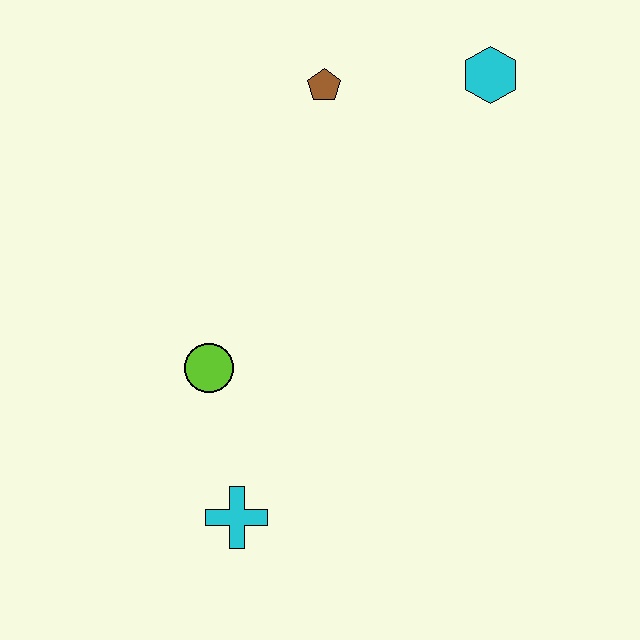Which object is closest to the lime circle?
The cyan cross is closest to the lime circle.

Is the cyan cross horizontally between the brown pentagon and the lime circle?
Yes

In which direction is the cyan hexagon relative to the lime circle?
The cyan hexagon is above the lime circle.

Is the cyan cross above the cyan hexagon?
No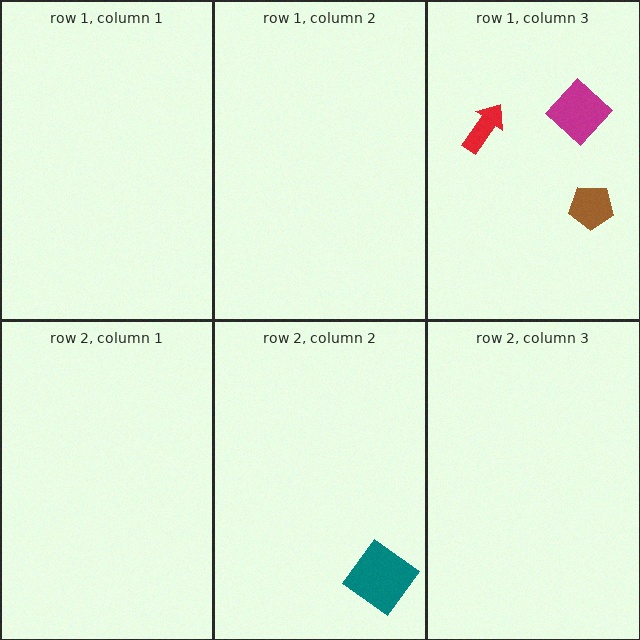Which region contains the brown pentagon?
The row 1, column 3 region.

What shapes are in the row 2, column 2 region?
The teal diamond.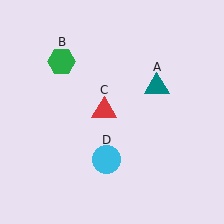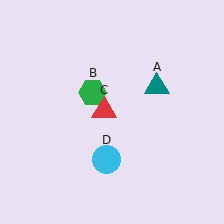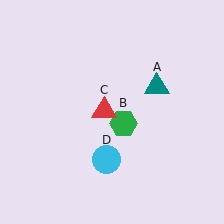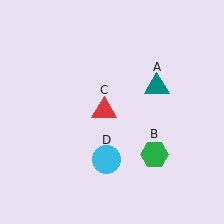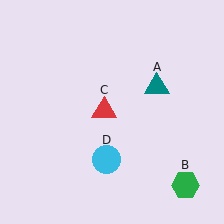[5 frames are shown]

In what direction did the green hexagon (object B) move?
The green hexagon (object B) moved down and to the right.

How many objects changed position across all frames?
1 object changed position: green hexagon (object B).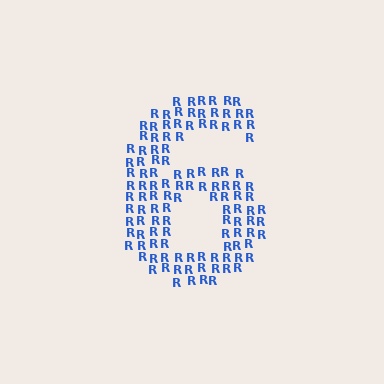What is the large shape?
The large shape is the digit 6.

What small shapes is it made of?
It is made of small letter R's.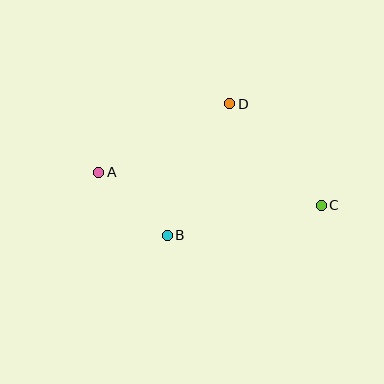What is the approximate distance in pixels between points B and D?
The distance between B and D is approximately 146 pixels.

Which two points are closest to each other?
Points A and B are closest to each other.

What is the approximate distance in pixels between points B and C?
The distance between B and C is approximately 157 pixels.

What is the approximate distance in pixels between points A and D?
The distance between A and D is approximately 148 pixels.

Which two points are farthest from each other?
Points A and C are farthest from each other.